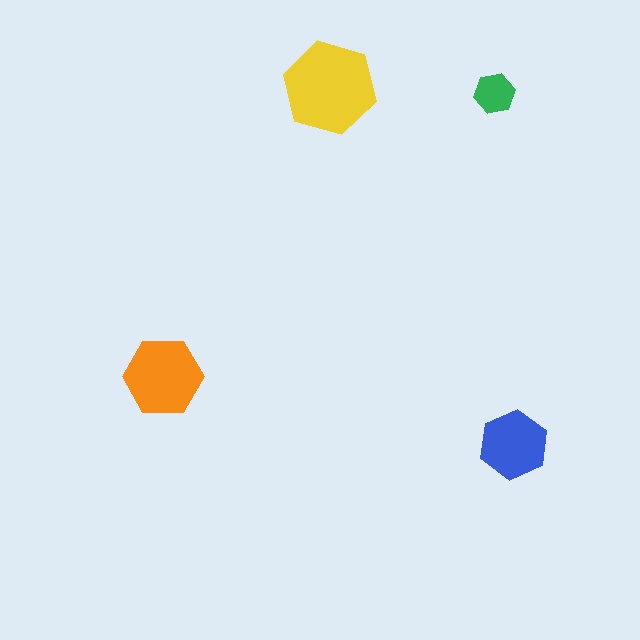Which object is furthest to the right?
The blue hexagon is rightmost.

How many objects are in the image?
There are 4 objects in the image.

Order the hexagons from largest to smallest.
the yellow one, the orange one, the blue one, the green one.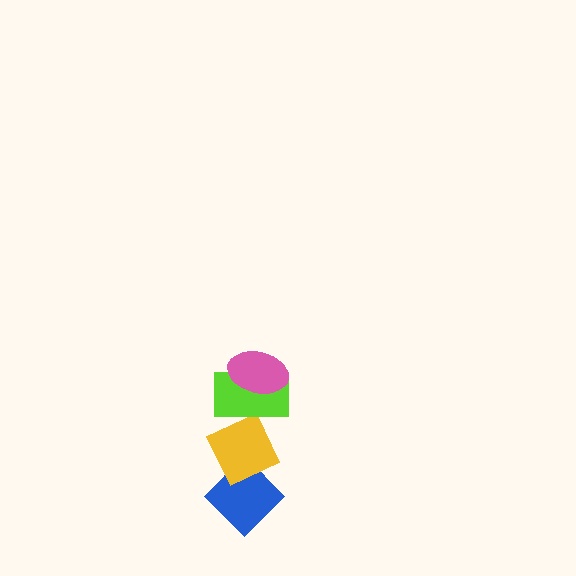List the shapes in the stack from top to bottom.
From top to bottom: the pink ellipse, the lime rectangle, the yellow diamond, the blue diamond.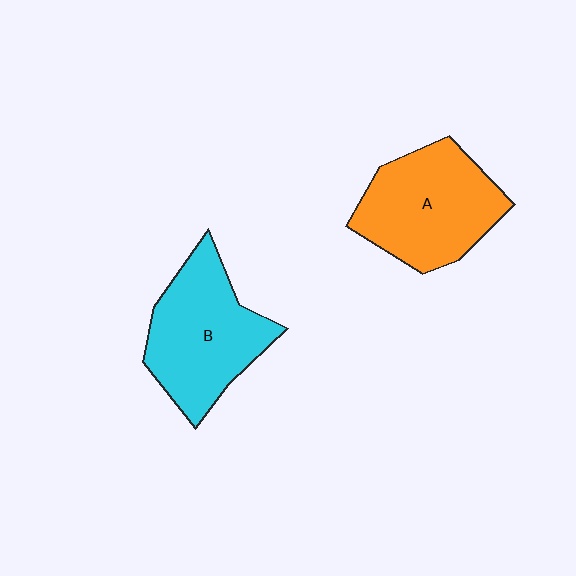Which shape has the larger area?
Shape A (orange).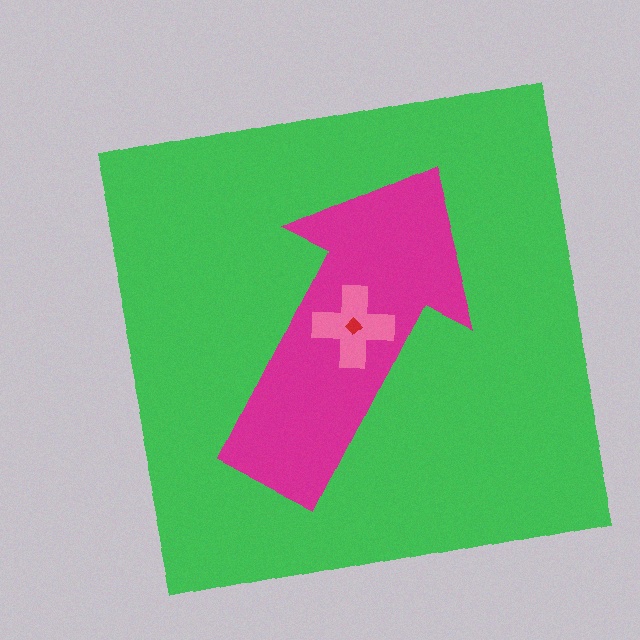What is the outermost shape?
The green square.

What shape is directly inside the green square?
The magenta arrow.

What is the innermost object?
The red diamond.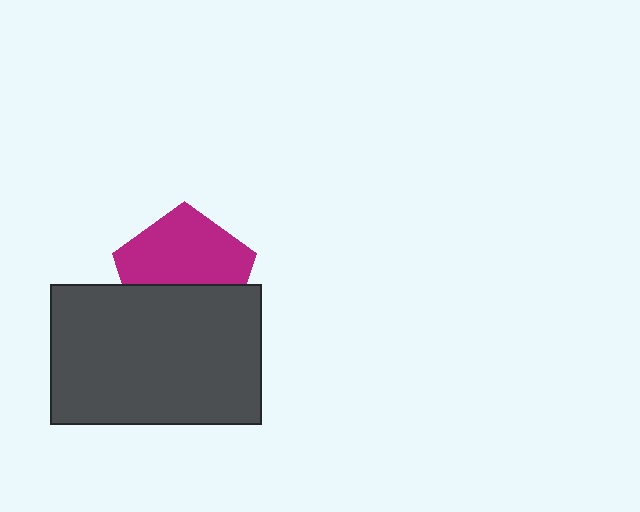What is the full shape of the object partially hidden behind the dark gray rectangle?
The partially hidden object is a magenta pentagon.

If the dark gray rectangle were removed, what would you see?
You would see the complete magenta pentagon.